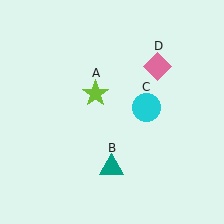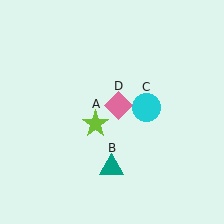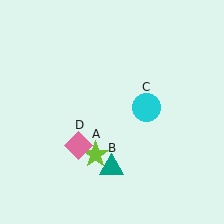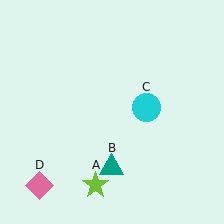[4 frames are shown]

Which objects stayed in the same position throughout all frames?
Teal triangle (object B) and cyan circle (object C) remained stationary.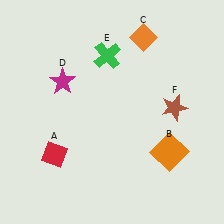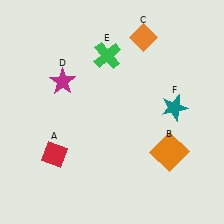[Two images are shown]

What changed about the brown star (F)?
In Image 1, F is brown. In Image 2, it changed to teal.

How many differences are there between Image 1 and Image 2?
There is 1 difference between the two images.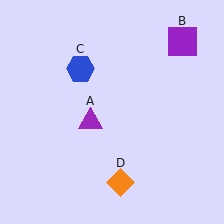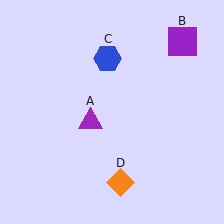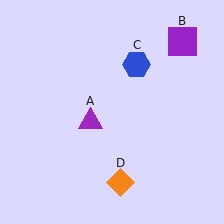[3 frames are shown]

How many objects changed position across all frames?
1 object changed position: blue hexagon (object C).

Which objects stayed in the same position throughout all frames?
Purple triangle (object A) and purple square (object B) and orange diamond (object D) remained stationary.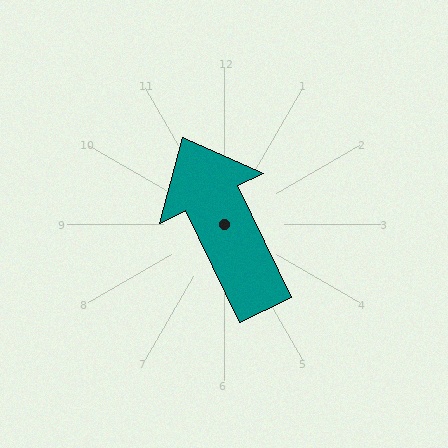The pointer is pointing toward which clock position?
Roughly 11 o'clock.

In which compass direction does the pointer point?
Northwest.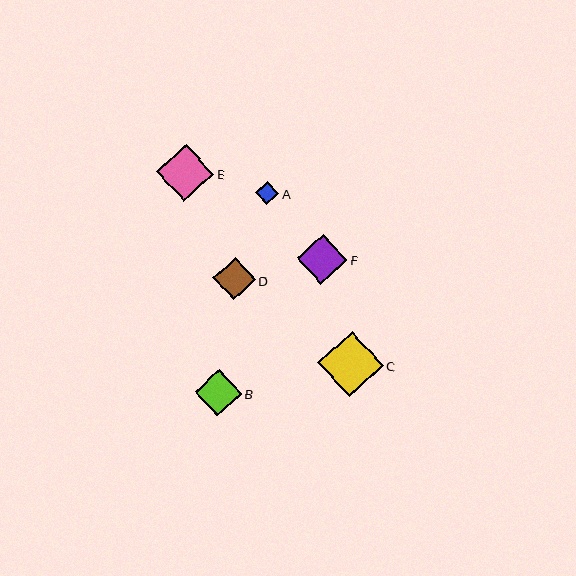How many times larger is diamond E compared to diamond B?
Diamond E is approximately 1.2 times the size of diamond B.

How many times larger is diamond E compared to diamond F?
Diamond E is approximately 1.2 times the size of diamond F.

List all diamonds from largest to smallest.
From largest to smallest: C, E, F, B, D, A.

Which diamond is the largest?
Diamond C is the largest with a size of approximately 66 pixels.